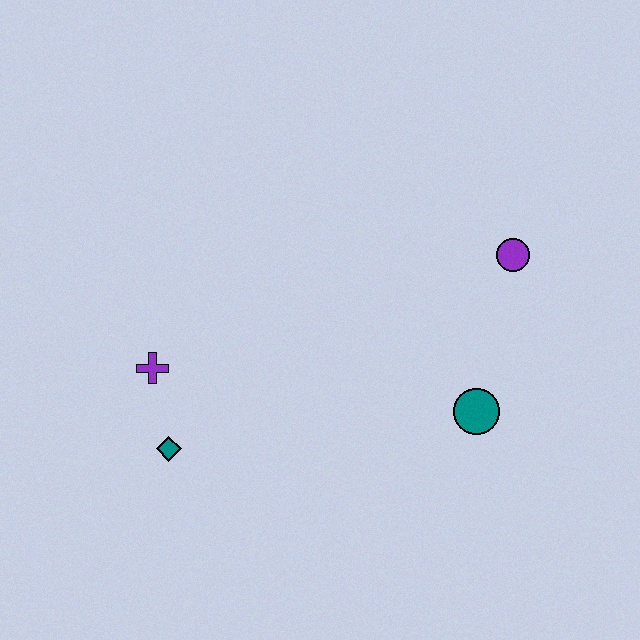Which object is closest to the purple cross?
The teal diamond is closest to the purple cross.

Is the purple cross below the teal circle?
No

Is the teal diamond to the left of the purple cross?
No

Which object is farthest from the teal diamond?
The purple circle is farthest from the teal diamond.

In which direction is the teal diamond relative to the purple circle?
The teal diamond is to the left of the purple circle.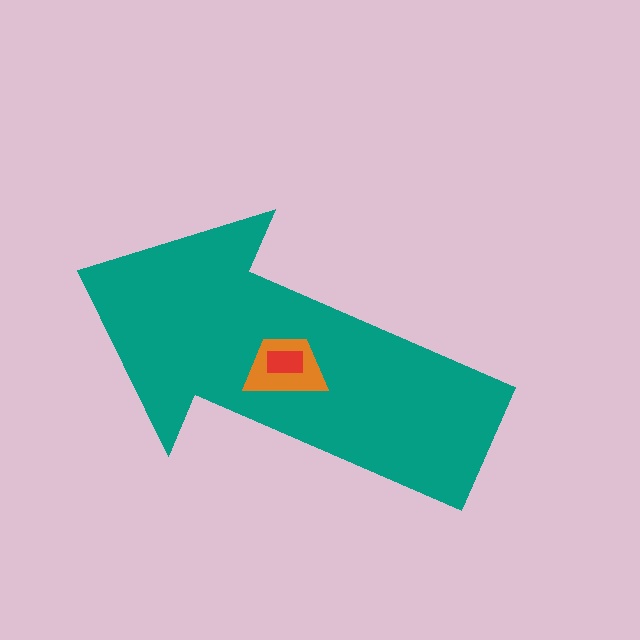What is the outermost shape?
The teal arrow.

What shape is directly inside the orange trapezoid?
The red rectangle.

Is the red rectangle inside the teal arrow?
Yes.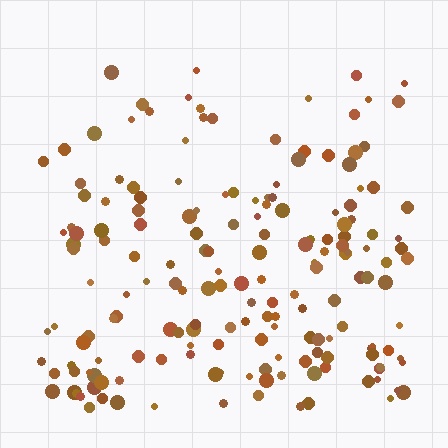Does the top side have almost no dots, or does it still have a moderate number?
Still a moderate number, just noticeably fewer than the bottom.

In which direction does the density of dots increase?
From top to bottom, with the bottom side densest.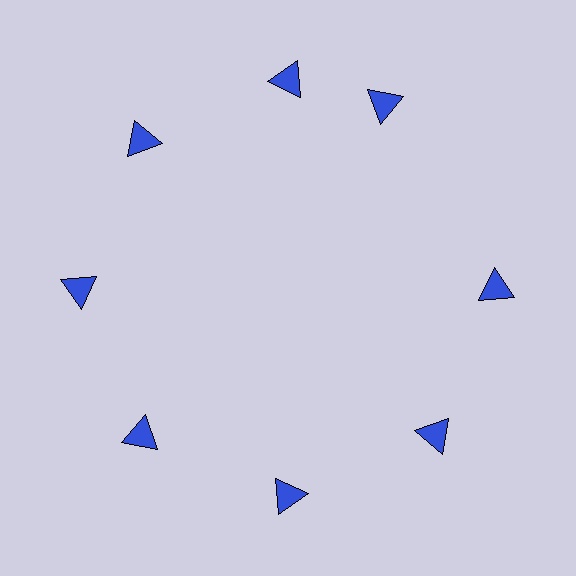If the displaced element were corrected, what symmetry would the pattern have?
It would have 8-fold rotational symmetry — the pattern would map onto itself every 45 degrees.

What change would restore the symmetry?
The symmetry would be restored by rotating it back into even spacing with its neighbors so that all 8 triangles sit at equal angles and equal distance from the center.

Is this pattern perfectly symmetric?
No. The 8 blue triangles are arranged in a ring, but one element near the 2 o'clock position is rotated out of alignment along the ring, breaking the 8-fold rotational symmetry.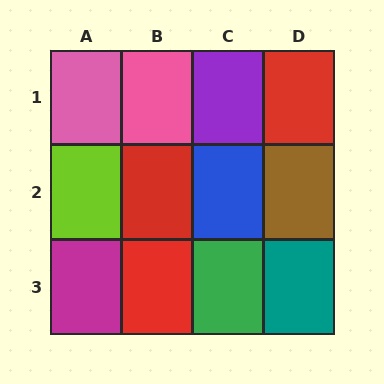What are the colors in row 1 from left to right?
Pink, pink, purple, red.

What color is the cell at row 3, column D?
Teal.